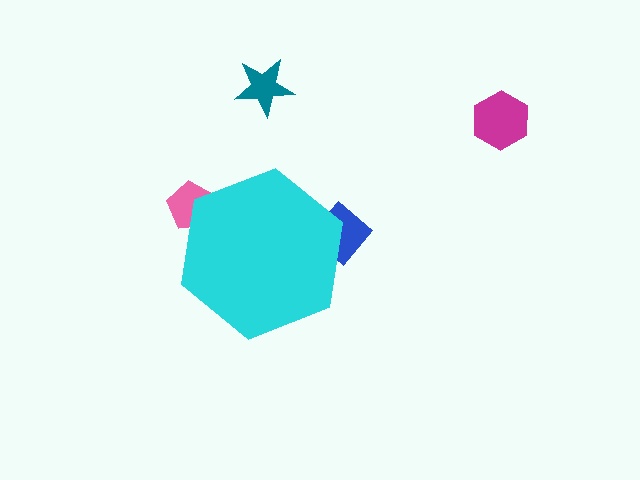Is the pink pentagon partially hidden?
Yes, the pink pentagon is partially hidden behind the cyan hexagon.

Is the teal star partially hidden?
No, the teal star is fully visible.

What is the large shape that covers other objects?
A cyan hexagon.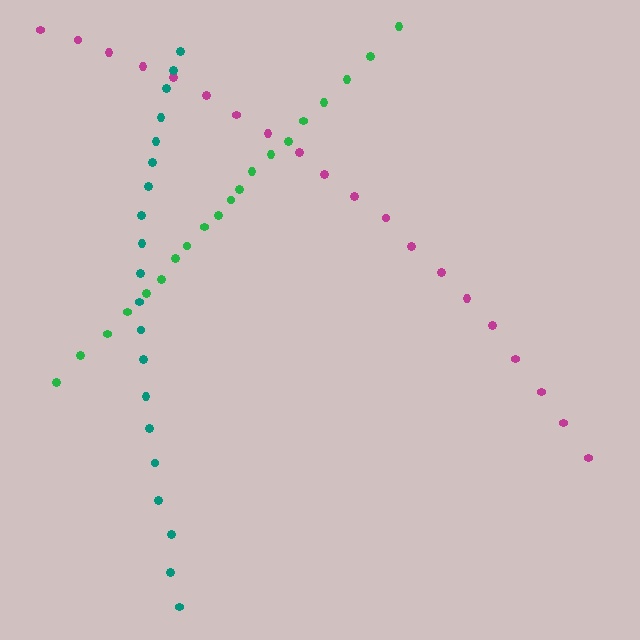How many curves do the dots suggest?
There are 3 distinct paths.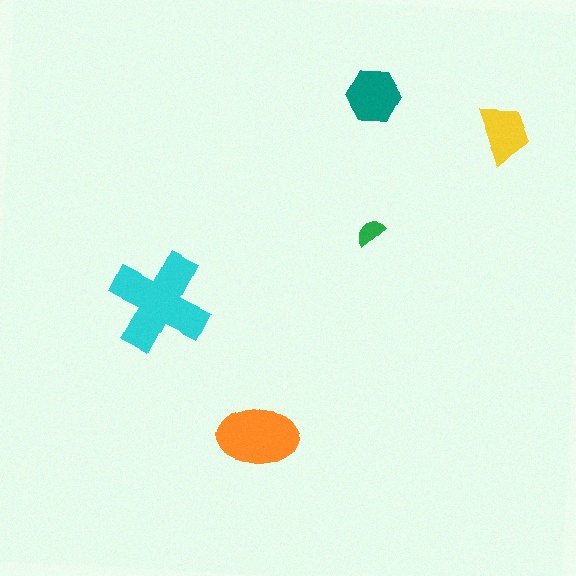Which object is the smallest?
The green semicircle.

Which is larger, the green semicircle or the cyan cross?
The cyan cross.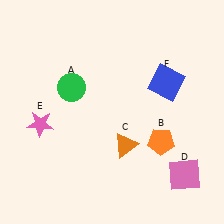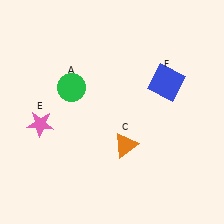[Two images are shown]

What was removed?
The pink square (D), the orange pentagon (B) were removed in Image 2.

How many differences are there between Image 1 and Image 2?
There are 2 differences between the two images.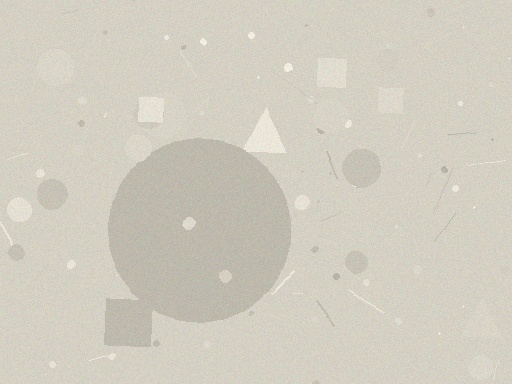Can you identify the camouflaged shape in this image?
The camouflaged shape is a circle.